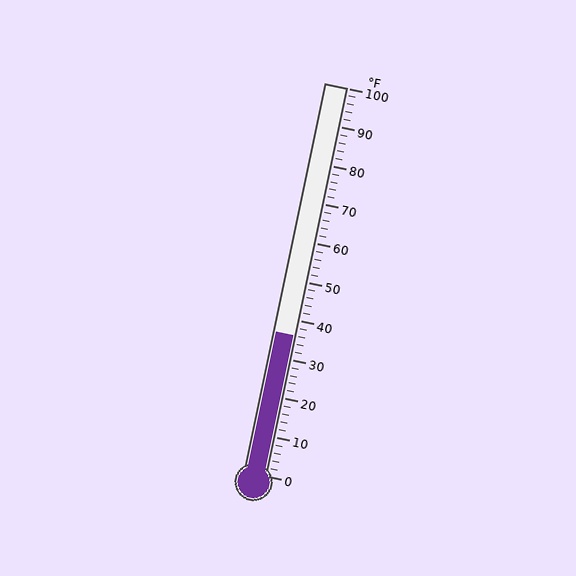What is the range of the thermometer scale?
The thermometer scale ranges from 0°F to 100°F.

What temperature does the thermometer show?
The thermometer shows approximately 36°F.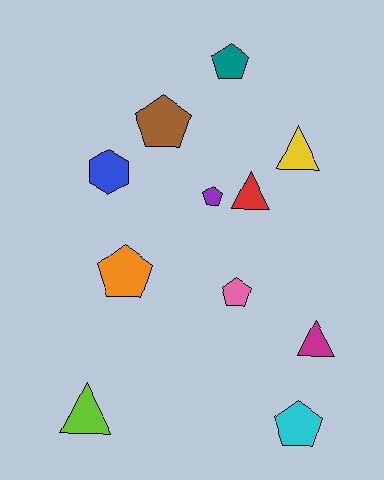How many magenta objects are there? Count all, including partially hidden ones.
There is 1 magenta object.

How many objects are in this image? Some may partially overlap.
There are 11 objects.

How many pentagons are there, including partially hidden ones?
There are 6 pentagons.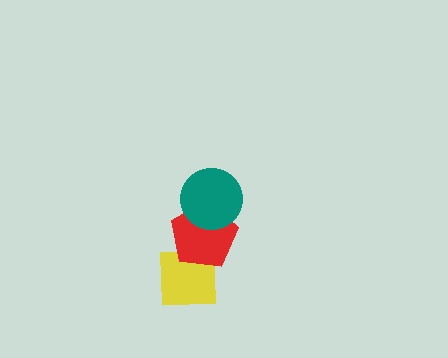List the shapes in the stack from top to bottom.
From top to bottom: the teal circle, the red pentagon, the yellow square.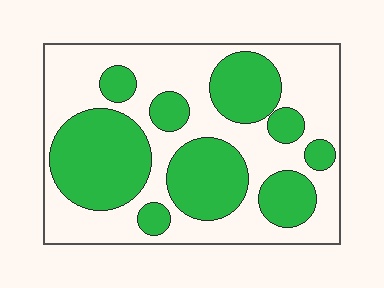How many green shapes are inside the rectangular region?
9.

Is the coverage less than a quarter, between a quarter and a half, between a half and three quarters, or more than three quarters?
Between a quarter and a half.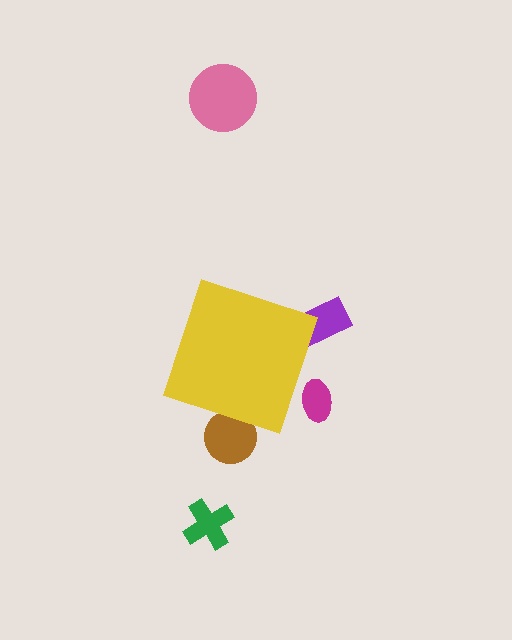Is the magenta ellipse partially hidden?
Yes, the magenta ellipse is partially hidden behind the yellow diamond.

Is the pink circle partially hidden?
No, the pink circle is fully visible.